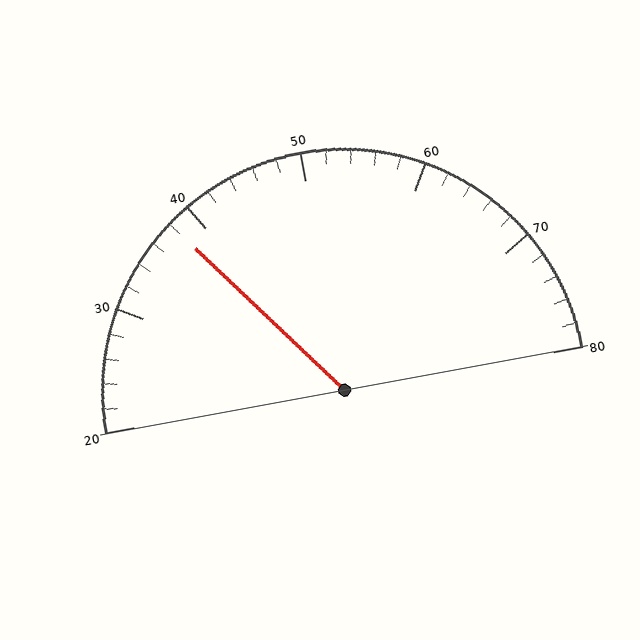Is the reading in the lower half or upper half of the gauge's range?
The reading is in the lower half of the range (20 to 80).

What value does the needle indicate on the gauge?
The needle indicates approximately 38.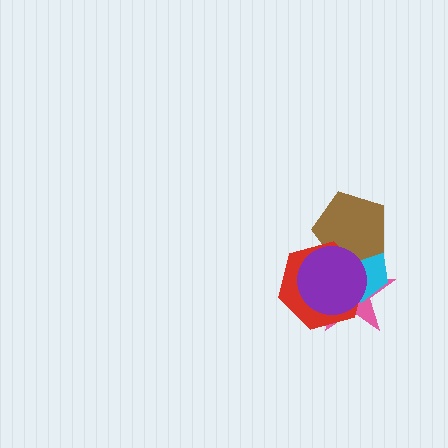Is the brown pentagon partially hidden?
Yes, it is partially covered by another shape.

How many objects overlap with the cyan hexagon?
4 objects overlap with the cyan hexagon.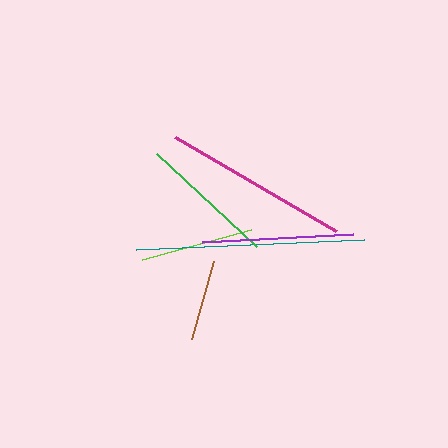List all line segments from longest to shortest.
From longest to shortest: teal, magenta, purple, green, lime, brown.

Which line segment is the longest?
The teal line is the longest at approximately 228 pixels.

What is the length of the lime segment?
The lime segment is approximately 112 pixels long.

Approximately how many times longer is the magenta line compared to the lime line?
The magenta line is approximately 1.7 times the length of the lime line.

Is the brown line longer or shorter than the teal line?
The teal line is longer than the brown line.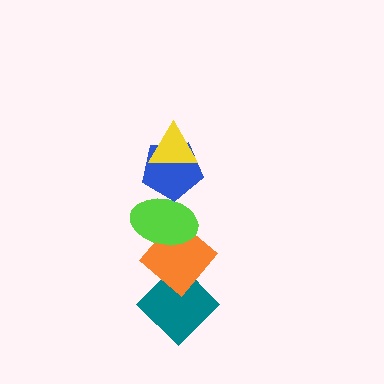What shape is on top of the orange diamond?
The lime ellipse is on top of the orange diamond.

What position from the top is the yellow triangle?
The yellow triangle is 1st from the top.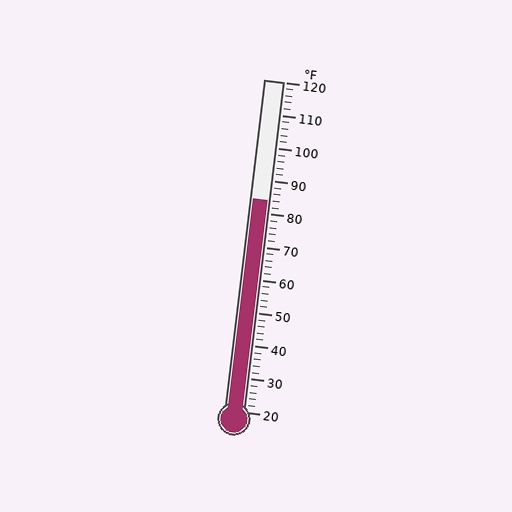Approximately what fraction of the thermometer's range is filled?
The thermometer is filled to approximately 65% of its range.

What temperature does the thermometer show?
The thermometer shows approximately 84°F.